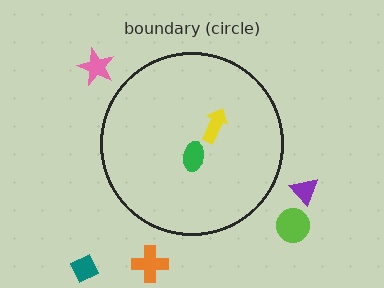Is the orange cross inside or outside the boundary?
Outside.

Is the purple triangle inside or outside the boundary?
Outside.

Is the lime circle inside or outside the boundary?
Outside.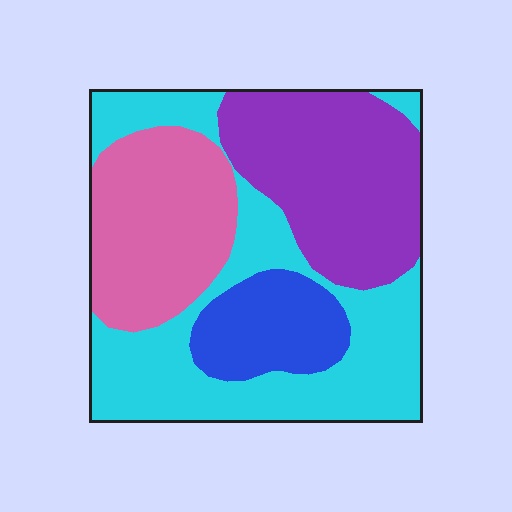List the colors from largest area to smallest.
From largest to smallest: cyan, purple, pink, blue.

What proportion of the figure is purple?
Purple takes up about one quarter (1/4) of the figure.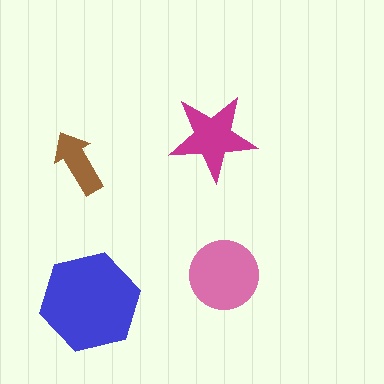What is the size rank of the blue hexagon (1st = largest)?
1st.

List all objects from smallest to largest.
The brown arrow, the magenta star, the pink circle, the blue hexagon.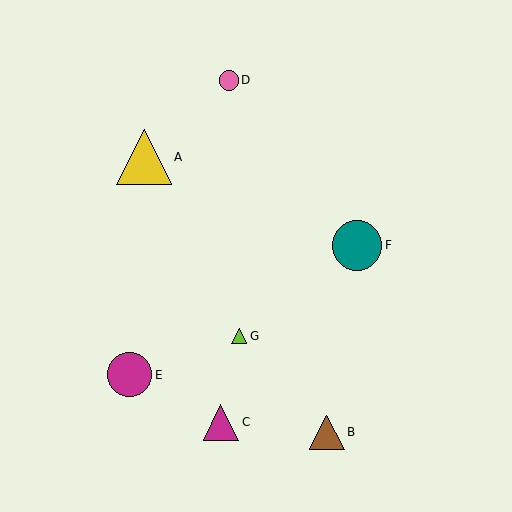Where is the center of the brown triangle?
The center of the brown triangle is at (327, 432).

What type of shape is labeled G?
Shape G is a lime triangle.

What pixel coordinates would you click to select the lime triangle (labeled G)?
Click at (239, 336) to select the lime triangle G.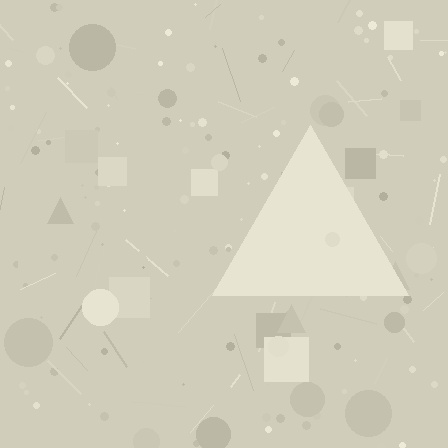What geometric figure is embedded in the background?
A triangle is embedded in the background.